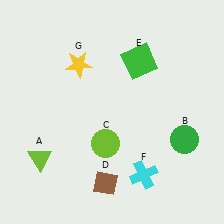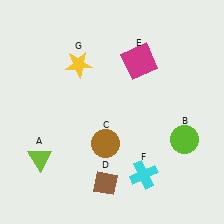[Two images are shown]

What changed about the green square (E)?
In Image 1, E is green. In Image 2, it changed to magenta.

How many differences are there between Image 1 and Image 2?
There are 3 differences between the two images.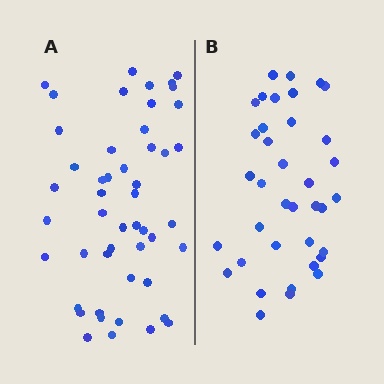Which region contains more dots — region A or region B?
Region A (the left region) has more dots.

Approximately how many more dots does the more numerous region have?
Region A has roughly 12 or so more dots than region B.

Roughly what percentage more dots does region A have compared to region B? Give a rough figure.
About 30% more.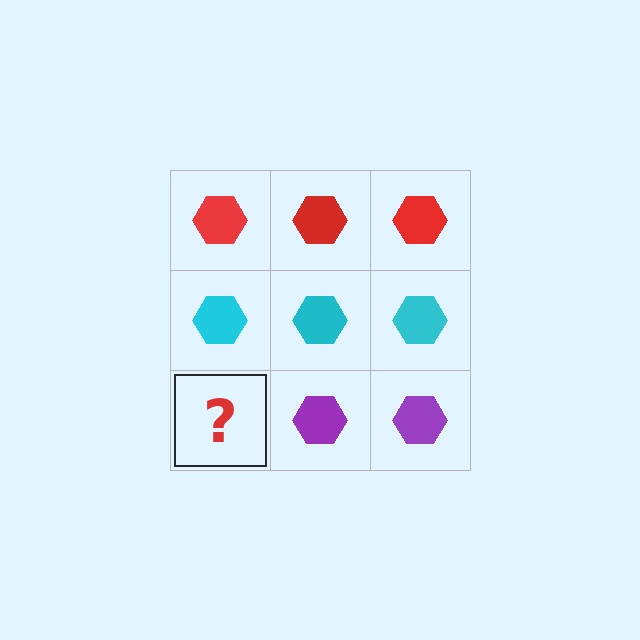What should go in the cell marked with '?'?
The missing cell should contain a purple hexagon.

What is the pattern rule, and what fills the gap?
The rule is that each row has a consistent color. The gap should be filled with a purple hexagon.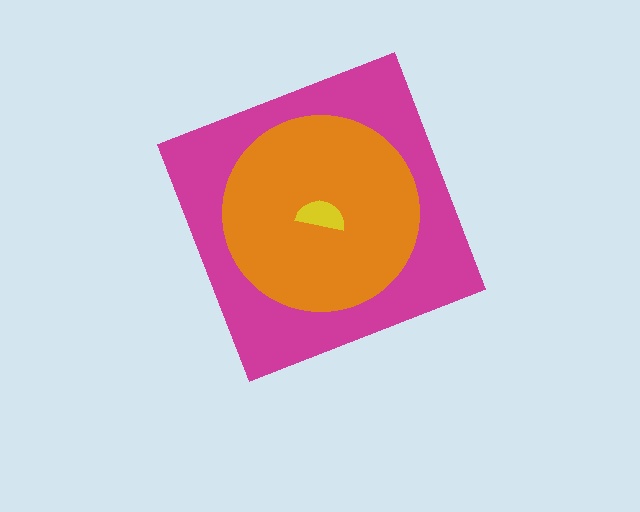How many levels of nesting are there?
3.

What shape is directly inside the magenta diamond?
The orange circle.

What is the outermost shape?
The magenta diamond.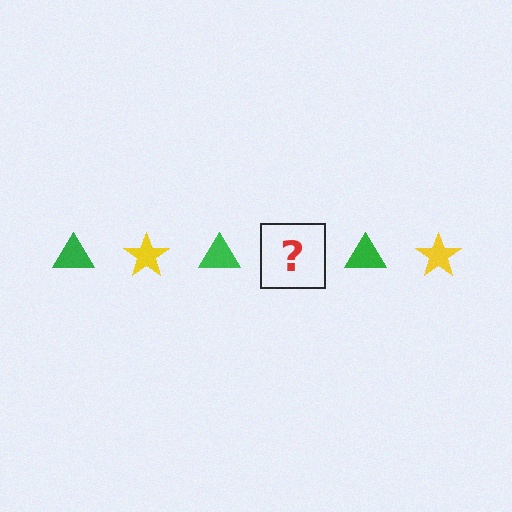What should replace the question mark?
The question mark should be replaced with a yellow star.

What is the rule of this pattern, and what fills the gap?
The rule is that the pattern alternates between green triangle and yellow star. The gap should be filled with a yellow star.